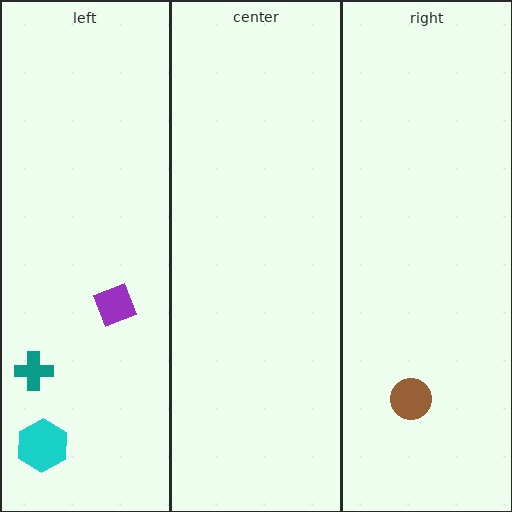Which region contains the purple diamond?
The left region.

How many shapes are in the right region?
1.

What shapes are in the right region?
The brown circle.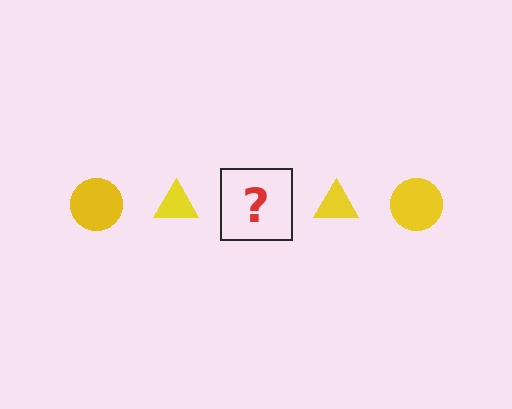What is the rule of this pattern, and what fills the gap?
The rule is that the pattern cycles through circle, triangle shapes in yellow. The gap should be filled with a yellow circle.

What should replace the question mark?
The question mark should be replaced with a yellow circle.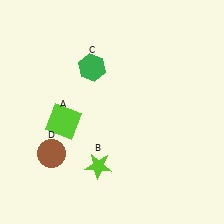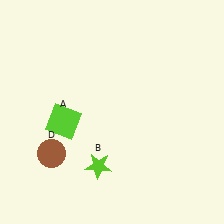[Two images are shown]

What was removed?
The green hexagon (C) was removed in Image 2.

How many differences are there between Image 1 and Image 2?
There is 1 difference between the two images.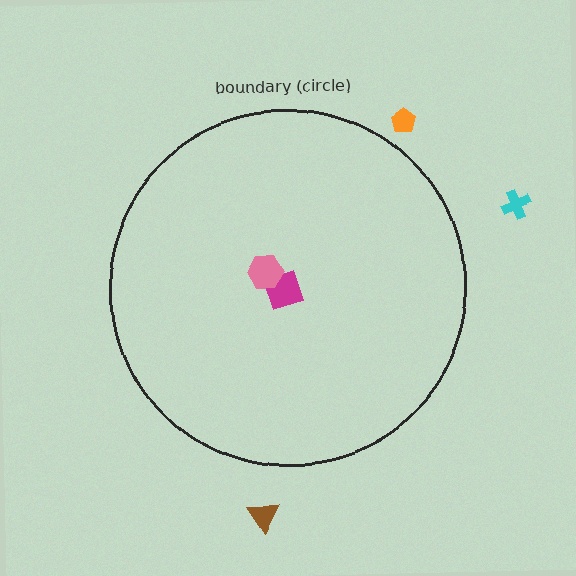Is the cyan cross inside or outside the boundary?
Outside.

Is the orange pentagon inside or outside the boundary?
Outside.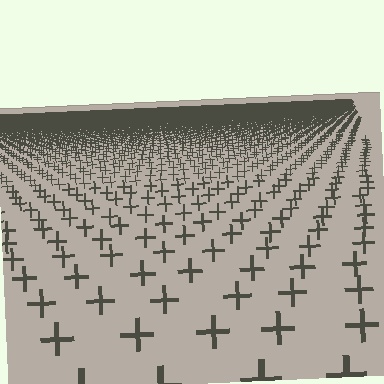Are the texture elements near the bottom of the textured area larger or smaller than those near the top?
Larger. Near the bottom, elements are closer to the viewer and appear at a bigger on-screen size.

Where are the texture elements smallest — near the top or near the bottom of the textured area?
Near the top.